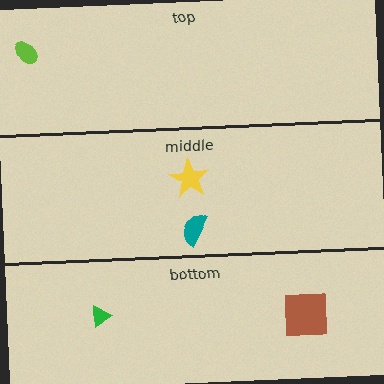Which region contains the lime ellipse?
The top region.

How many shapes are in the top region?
1.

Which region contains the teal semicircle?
The middle region.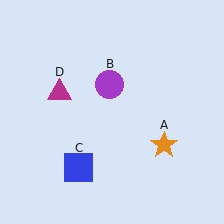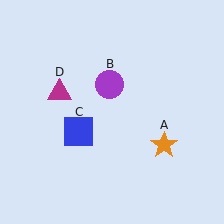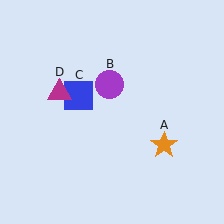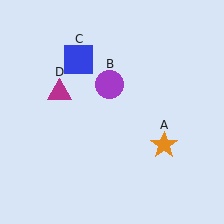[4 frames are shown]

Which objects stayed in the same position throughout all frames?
Orange star (object A) and purple circle (object B) and magenta triangle (object D) remained stationary.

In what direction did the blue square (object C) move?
The blue square (object C) moved up.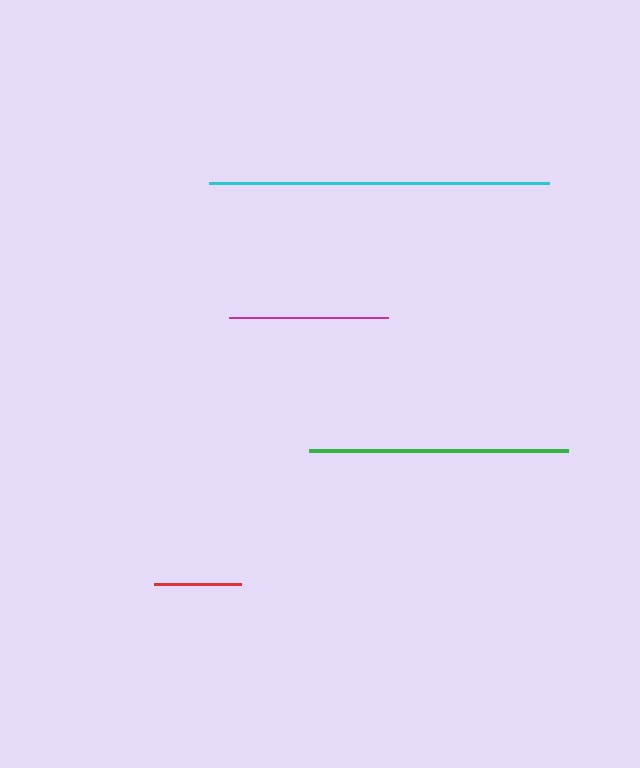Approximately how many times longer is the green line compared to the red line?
The green line is approximately 3.0 times the length of the red line.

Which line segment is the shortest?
The red line is the shortest at approximately 86 pixels.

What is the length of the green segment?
The green segment is approximately 259 pixels long.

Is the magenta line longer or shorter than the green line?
The green line is longer than the magenta line.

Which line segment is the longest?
The cyan line is the longest at approximately 340 pixels.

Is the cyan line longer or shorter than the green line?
The cyan line is longer than the green line.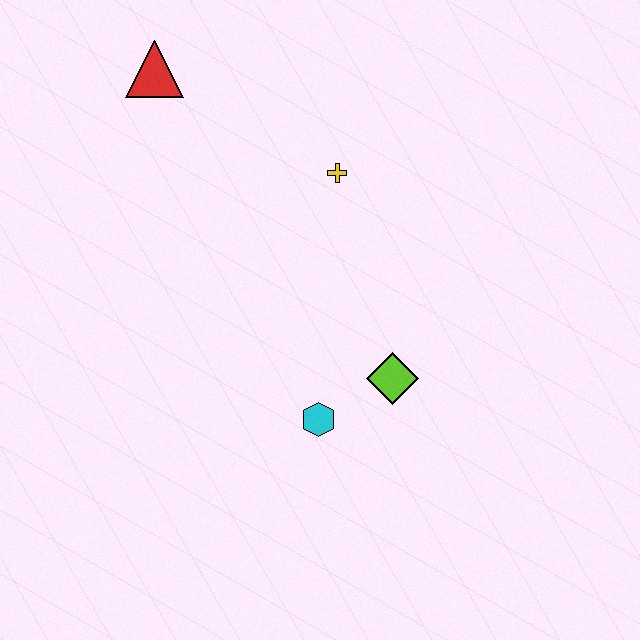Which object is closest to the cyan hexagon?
The lime diamond is closest to the cyan hexagon.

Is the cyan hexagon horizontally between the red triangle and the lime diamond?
Yes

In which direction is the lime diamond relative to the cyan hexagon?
The lime diamond is to the right of the cyan hexagon.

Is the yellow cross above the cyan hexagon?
Yes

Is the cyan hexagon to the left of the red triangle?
No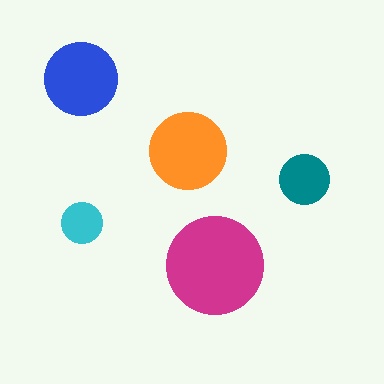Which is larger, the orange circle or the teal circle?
The orange one.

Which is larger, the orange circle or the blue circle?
The orange one.